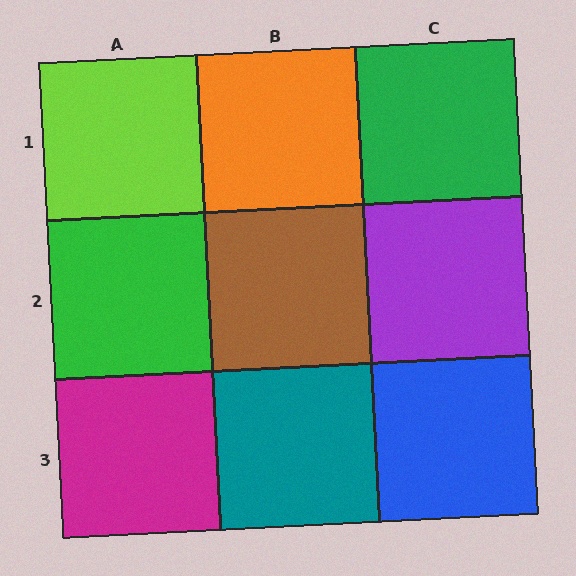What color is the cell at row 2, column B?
Brown.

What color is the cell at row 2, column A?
Green.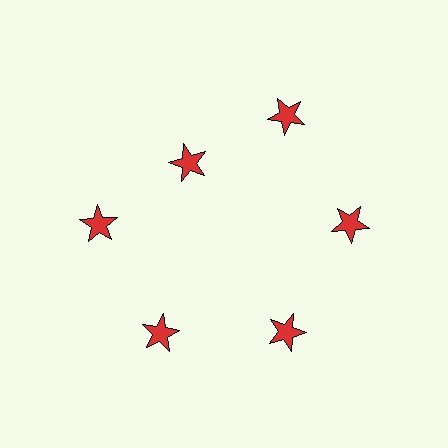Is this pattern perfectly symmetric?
No. The 6 red stars are arranged in a ring, but one element near the 11 o'clock position is pulled inward toward the center, breaking the 6-fold rotational symmetry.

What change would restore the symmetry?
The symmetry would be restored by moving it outward, back onto the ring so that all 6 stars sit at equal angles and equal distance from the center.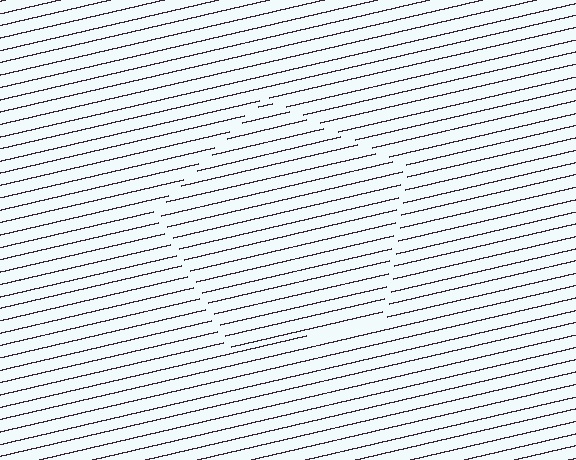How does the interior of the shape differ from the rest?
The interior of the shape contains the same grating, shifted by half a period — the contour is defined by the phase discontinuity where line-ends from the inner and outer gratings abut.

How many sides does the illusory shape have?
5 sides — the line-ends trace a pentagon.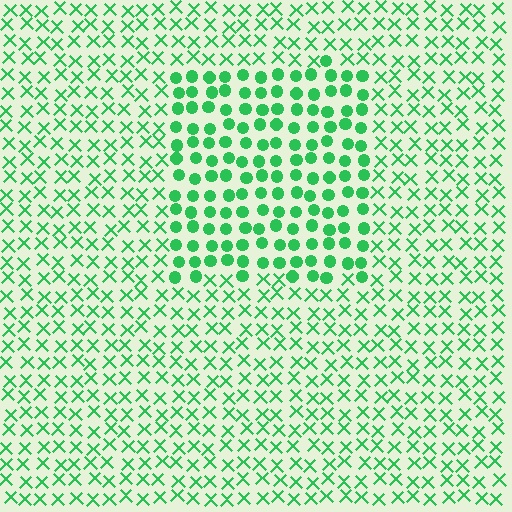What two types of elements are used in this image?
The image uses circles inside the rectangle region and X marks outside it.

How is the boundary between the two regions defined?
The boundary is defined by a change in element shape: circles inside vs. X marks outside. All elements share the same color and spacing.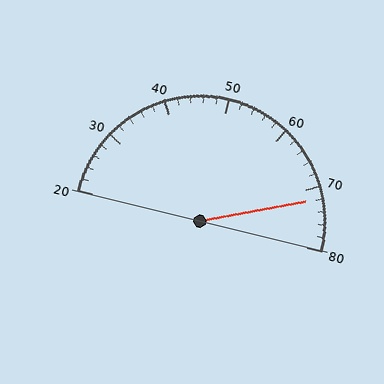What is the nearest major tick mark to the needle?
The nearest major tick mark is 70.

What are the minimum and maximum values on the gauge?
The gauge ranges from 20 to 80.